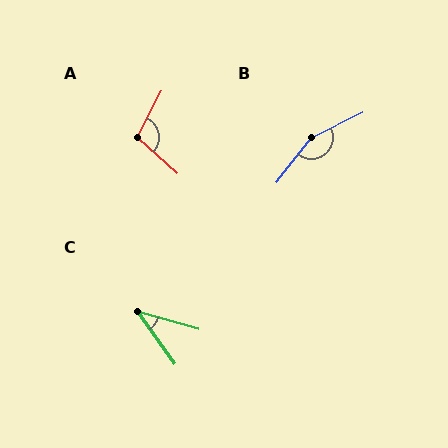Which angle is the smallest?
C, at approximately 39 degrees.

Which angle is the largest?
B, at approximately 154 degrees.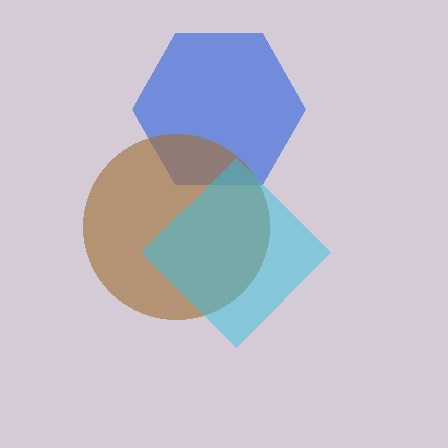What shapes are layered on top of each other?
The layered shapes are: a blue hexagon, a brown circle, a cyan diamond.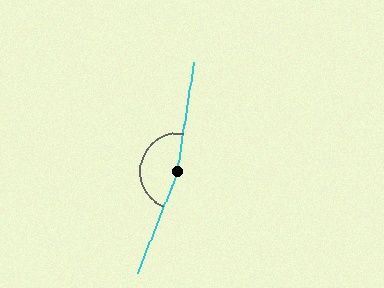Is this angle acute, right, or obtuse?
It is obtuse.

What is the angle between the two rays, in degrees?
Approximately 167 degrees.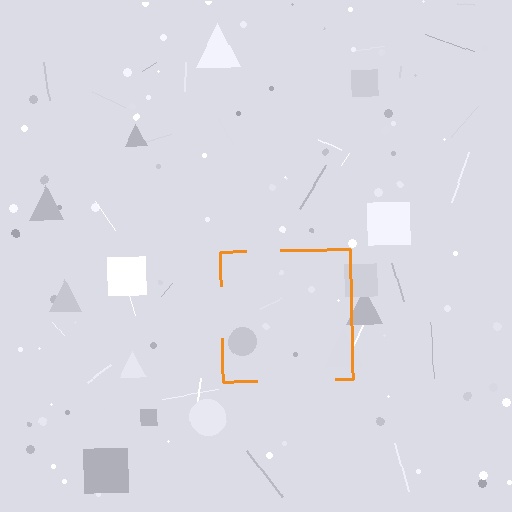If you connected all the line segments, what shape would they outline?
They would outline a square.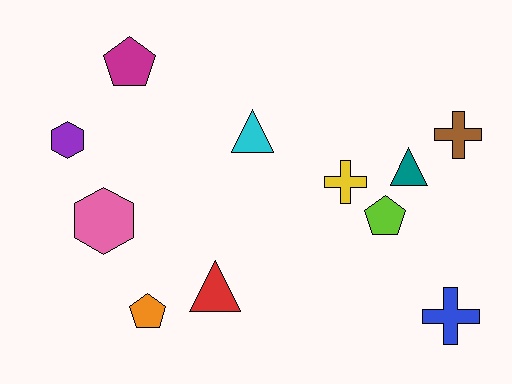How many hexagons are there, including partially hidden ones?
There are 2 hexagons.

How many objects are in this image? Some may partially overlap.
There are 11 objects.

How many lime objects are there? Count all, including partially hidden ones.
There is 1 lime object.